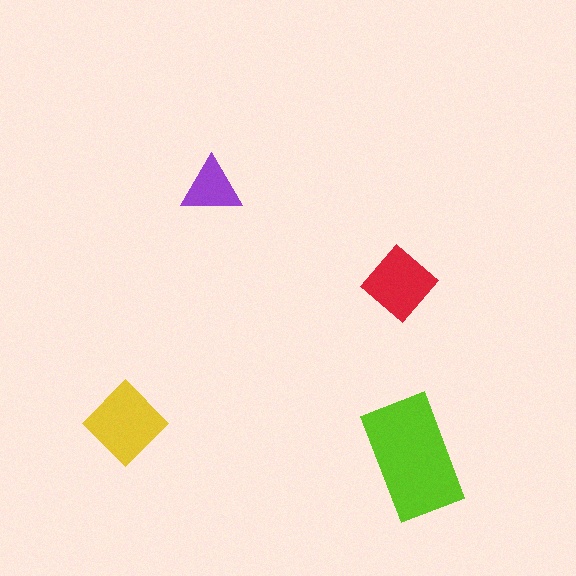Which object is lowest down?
The lime rectangle is bottommost.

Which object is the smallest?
The purple triangle.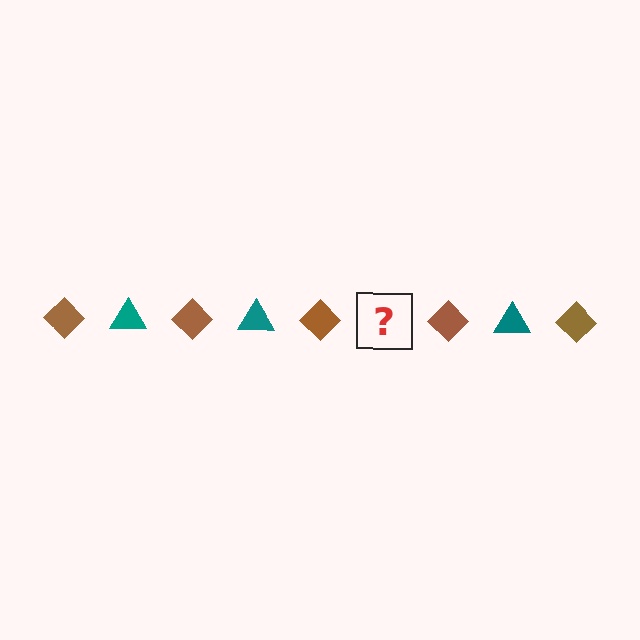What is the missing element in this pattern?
The missing element is a teal triangle.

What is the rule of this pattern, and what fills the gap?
The rule is that the pattern alternates between brown diamond and teal triangle. The gap should be filled with a teal triangle.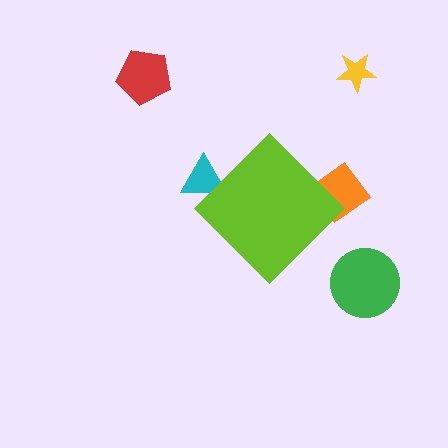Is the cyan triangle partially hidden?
Yes, the cyan triangle is partially hidden behind the lime diamond.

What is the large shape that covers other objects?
A lime diamond.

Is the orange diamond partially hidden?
Yes, the orange diamond is partially hidden behind the lime diamond.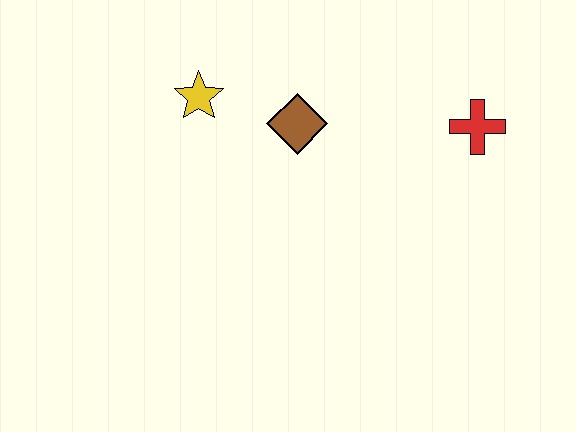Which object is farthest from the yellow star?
The red cross is farthest from the yellow star.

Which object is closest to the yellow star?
The brown diamond is closest to the yellow star.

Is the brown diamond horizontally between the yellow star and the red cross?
Yes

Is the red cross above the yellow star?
No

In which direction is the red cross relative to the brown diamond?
The red cross is to the right of the brown diamond.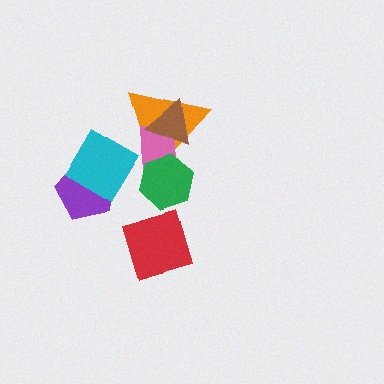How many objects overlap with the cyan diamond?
3 objects overlap with the cyan diamond.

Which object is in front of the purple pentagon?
The cyan diamond is in front of the purple pentagon.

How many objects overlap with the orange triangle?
4 objects overlap with the orange triangle.